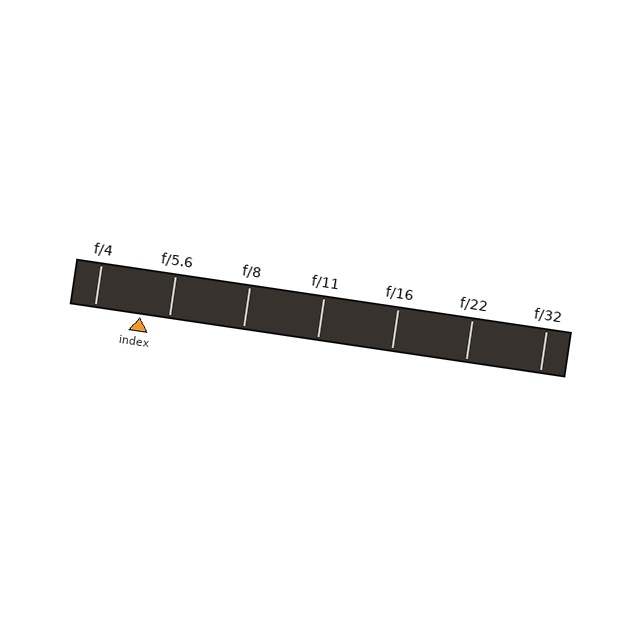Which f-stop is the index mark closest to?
The index mark is closest to f/5.6.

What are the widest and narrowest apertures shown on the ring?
The widest aperture shown is f/4 and the narrowest is f/32.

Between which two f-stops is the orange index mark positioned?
The index mark is between f/4 and f/5.6.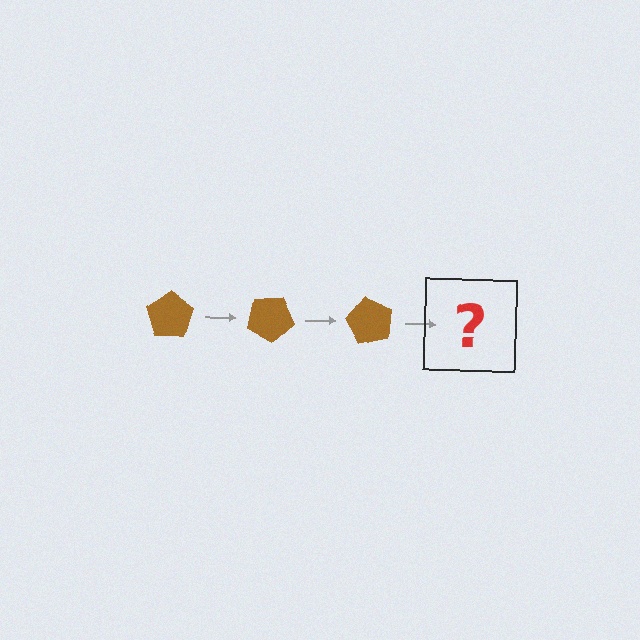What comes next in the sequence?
The next element should be a brown pentagon rotated 90 degrees.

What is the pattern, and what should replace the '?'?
The pattern is that the pentagon rotates 30 degrees each step. The '?' should be a brown pentagon rotated 90 degrees.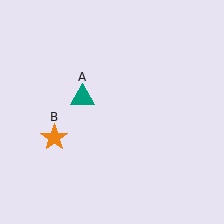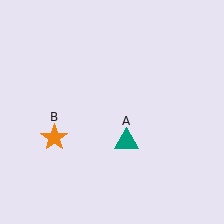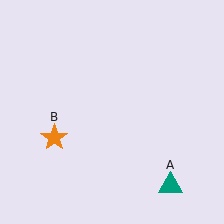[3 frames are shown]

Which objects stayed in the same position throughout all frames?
Orange star (object B) remained stationary.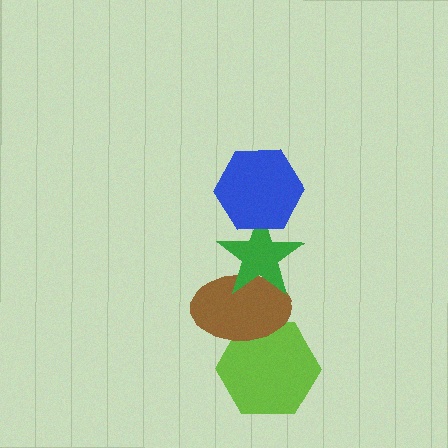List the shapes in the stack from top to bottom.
From top to bottom: the blue hexagon, the green star, the brown ellipse, the lime hexagon.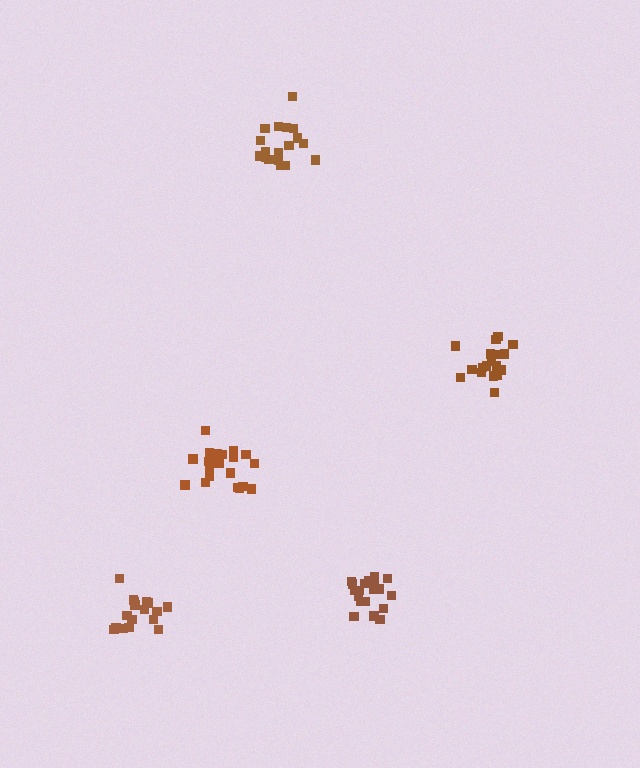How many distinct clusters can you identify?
There are 5 distinct clusters.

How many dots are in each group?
Group 1: 18 dots, Group 2: 20 dots, Group 3: 21 dots, Group 4: 21 dots, Group 5: 18 dots (98 total).